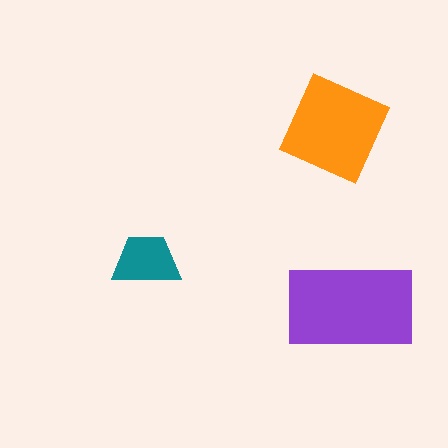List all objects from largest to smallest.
The purple rectangle, the orange diamond, the teal trapezoid.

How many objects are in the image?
There are 3 objects in the image.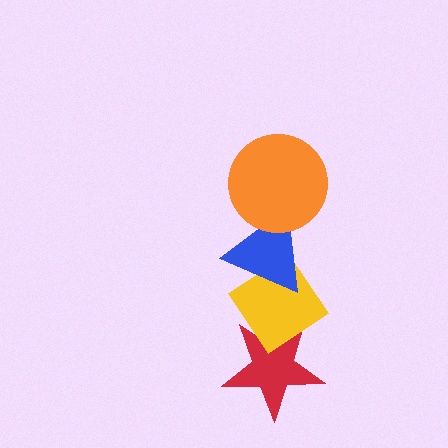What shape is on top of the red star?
The yellow diamond is on top of the red star.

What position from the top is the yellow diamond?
The yellow diamond is 3rd from the top.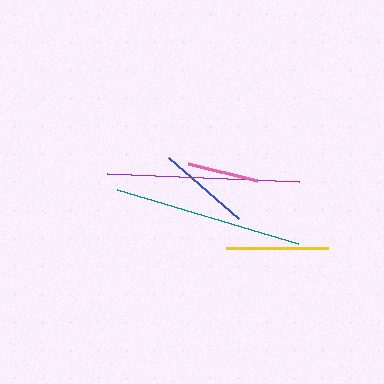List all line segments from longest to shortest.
From longest to shortest: purple, teal, yellow, blue, pink.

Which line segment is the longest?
The purple line is the longest at approximately 192 pixels.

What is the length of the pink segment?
The pink segment is approximately 71 pixels long.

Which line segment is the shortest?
The pink line is the shortest at approximately 71 pixels.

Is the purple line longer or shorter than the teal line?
The purple line is longer than the teal line.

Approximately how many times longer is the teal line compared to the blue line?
The teal line is approximately 2.0 times the length of the blue line.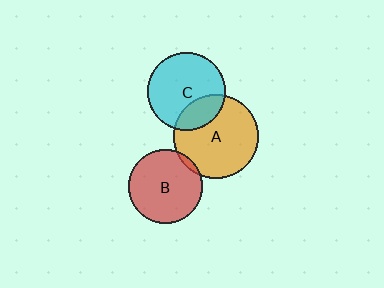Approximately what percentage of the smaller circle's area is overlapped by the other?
Approximately 25%.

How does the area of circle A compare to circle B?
Approximately 1.3 times.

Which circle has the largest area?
Circle A (orange).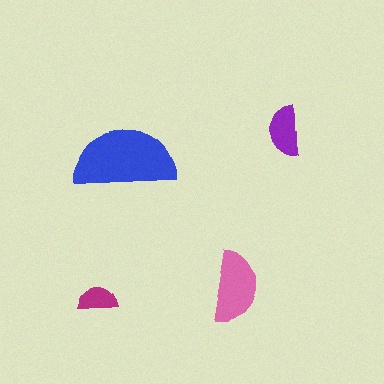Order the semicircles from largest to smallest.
the blue one, the pink one, the purple one, the magenta one.